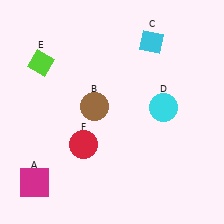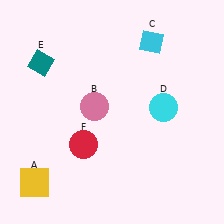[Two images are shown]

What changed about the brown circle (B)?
In Image 1, B is brown. In Image 2, it changed to pink.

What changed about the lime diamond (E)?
In Image 1, E is lime. In Image 2, it changed to teal.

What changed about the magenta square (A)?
In Image 1, A is magenta. In Image 2, it changed to yellow.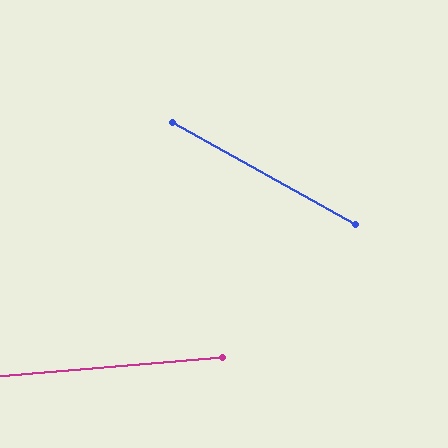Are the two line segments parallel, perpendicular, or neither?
Neither parallel nor perpendicular — they differ by about 34°.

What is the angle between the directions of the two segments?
Approximately 34 degrees.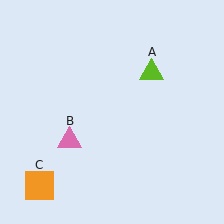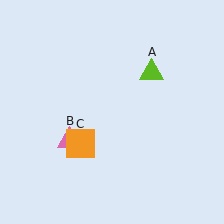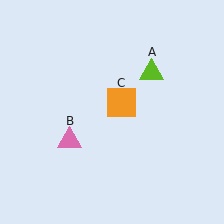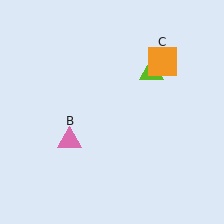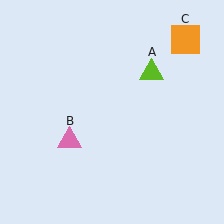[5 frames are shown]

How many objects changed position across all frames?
1 object changed position: orange square (object C).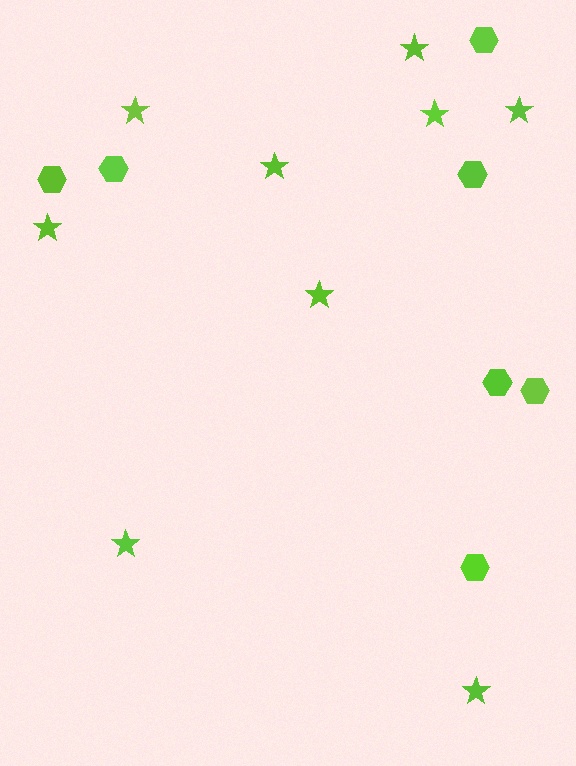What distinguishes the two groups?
There are 2 groups: one group of hexagons (7) and one group of stars (9).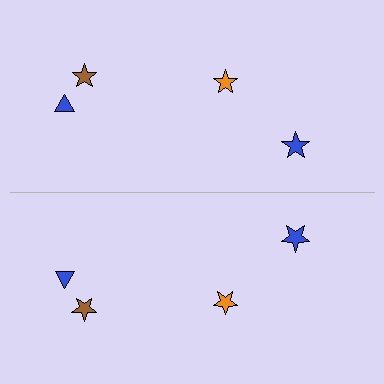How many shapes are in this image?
There are 8 shapes in this image.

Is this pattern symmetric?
Yes, this pattern has bilateral (reflection) symmetry.